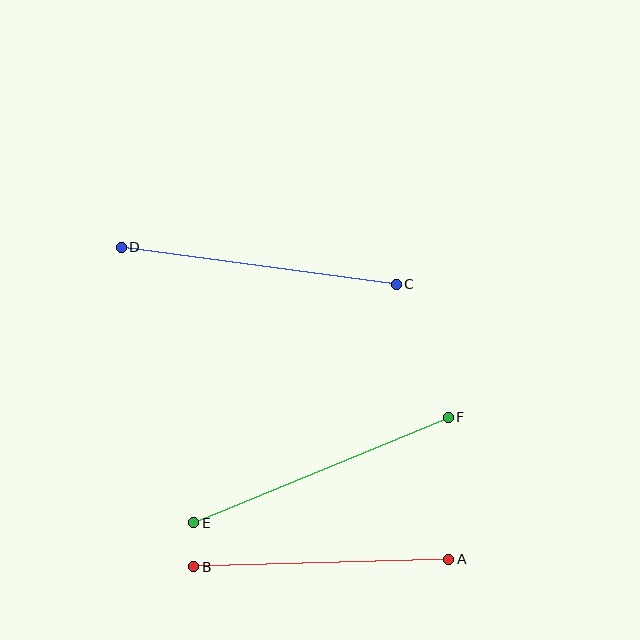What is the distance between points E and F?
The distance is approximately 275 pixels.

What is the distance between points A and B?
The distance is approximately 255 pixels.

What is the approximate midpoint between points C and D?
The midpoint is at approximately (259, 266) pixels.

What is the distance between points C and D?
The distance is approximately 278 pixels.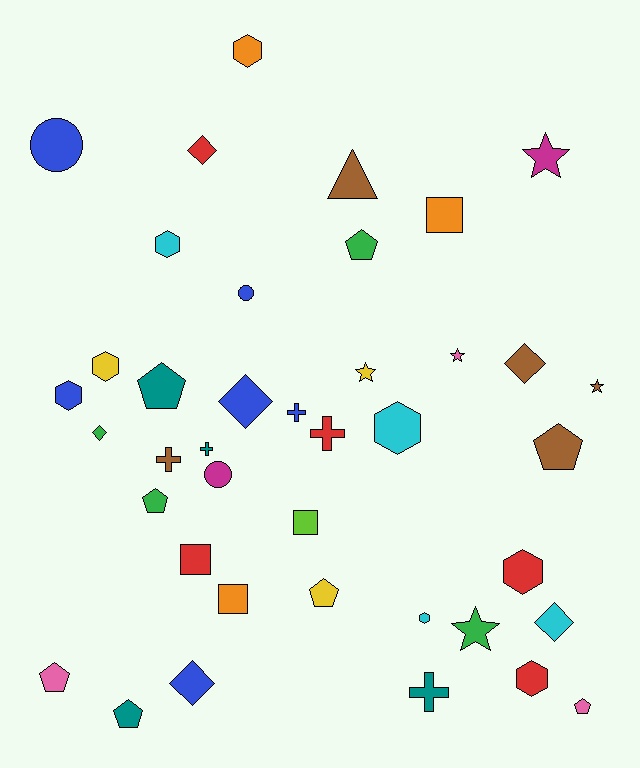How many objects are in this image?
There are 40 objects.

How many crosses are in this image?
There are 5 crosses.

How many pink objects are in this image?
There are 3 pink objects.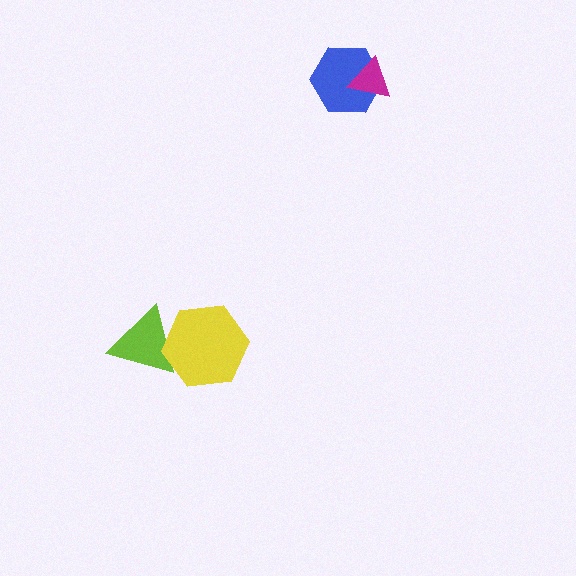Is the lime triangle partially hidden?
Yes, it is partially covered by another shape.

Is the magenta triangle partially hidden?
No, no other shape covers it.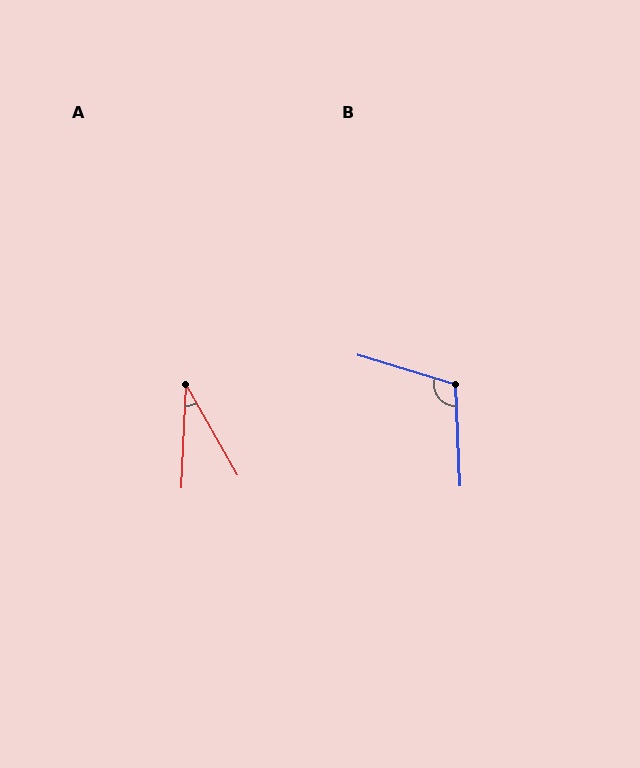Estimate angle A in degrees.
Approximately 32 degrees.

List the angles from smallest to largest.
A (32°), B (109°).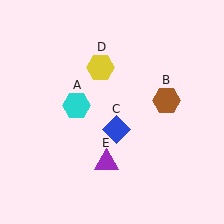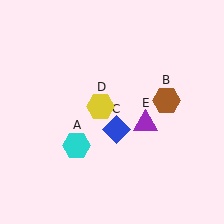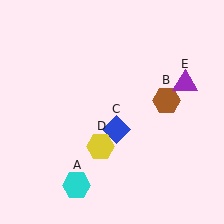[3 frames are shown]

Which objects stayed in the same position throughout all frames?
Brown hexagon (object B) and blue diamond (object C) remained stationary.